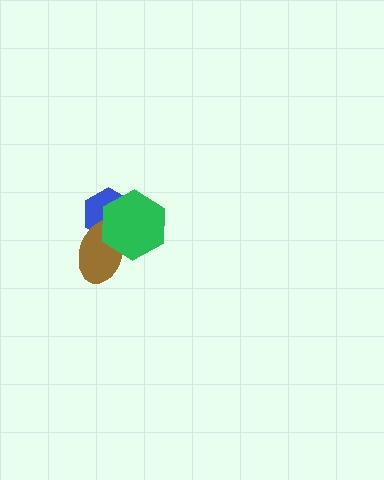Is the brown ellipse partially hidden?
Yes, it is partially covered by another shape.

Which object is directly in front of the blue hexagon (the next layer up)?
The brown ellipse is directly in front of the blue hexagon.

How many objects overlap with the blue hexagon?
2 objects overlap with the blue hexagon.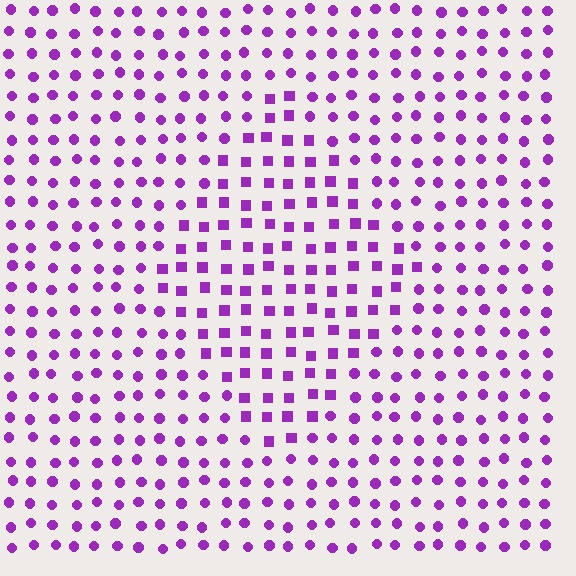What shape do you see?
I see a diamond.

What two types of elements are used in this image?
The image uses squares inside the diamond region and circles outside it.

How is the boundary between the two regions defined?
The boundary is defined by a change in element shape: squares inside vs. circles outside. All elements share the same color and spacing.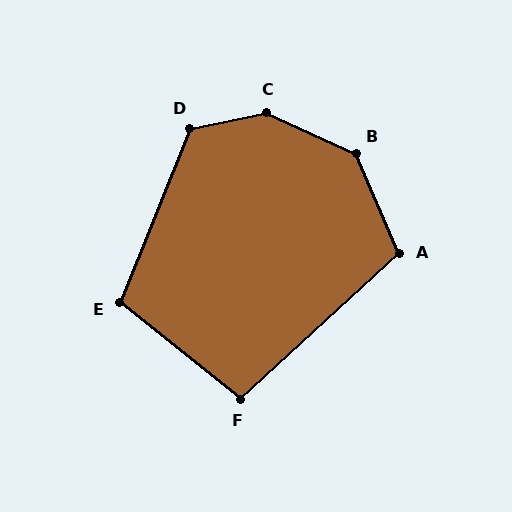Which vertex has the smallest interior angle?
F, at approximately 99 degrees.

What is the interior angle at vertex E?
Approximately 107 degrees (obtuse).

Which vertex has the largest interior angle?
C, at approximately 144 degrees.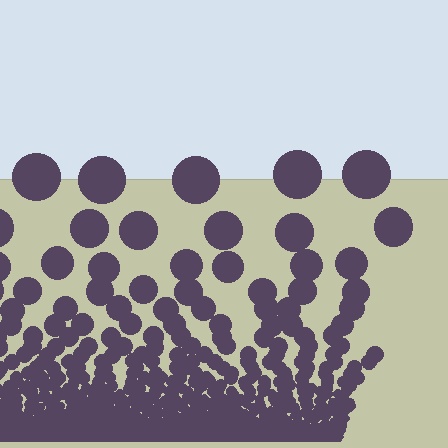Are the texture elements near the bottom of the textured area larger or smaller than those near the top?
Smaller. The gradient is inverted — elements near the bottom are smaller and denser.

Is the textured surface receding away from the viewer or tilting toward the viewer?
The surface appears to tilt toward the viewer. Texture elements get larger and sparser toward the top.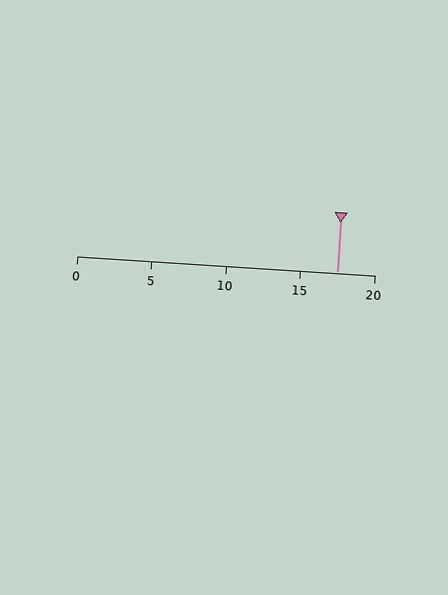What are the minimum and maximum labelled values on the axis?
The axis runs from 0 to 20.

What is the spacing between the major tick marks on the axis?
The major ticks are spaced 5 apart.